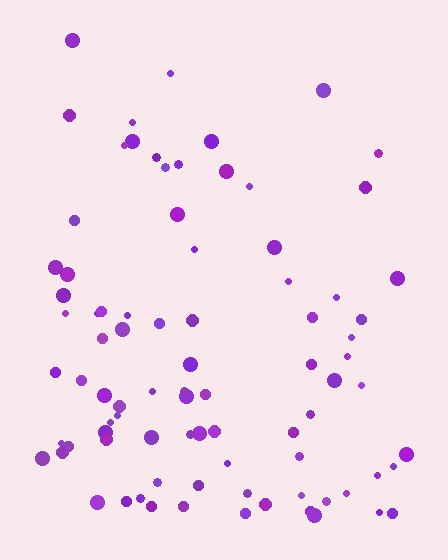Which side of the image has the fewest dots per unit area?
The top.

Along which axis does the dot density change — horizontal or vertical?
Vertical.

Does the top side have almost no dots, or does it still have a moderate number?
Still a moderate number, just noticeably fewer than the bottom.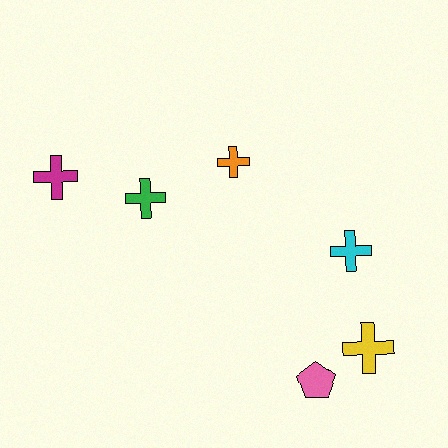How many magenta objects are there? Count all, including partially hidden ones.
There is 1 magenta object.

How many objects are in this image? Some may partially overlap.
There are 6 objects.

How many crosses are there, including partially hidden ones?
There are 5 crosses.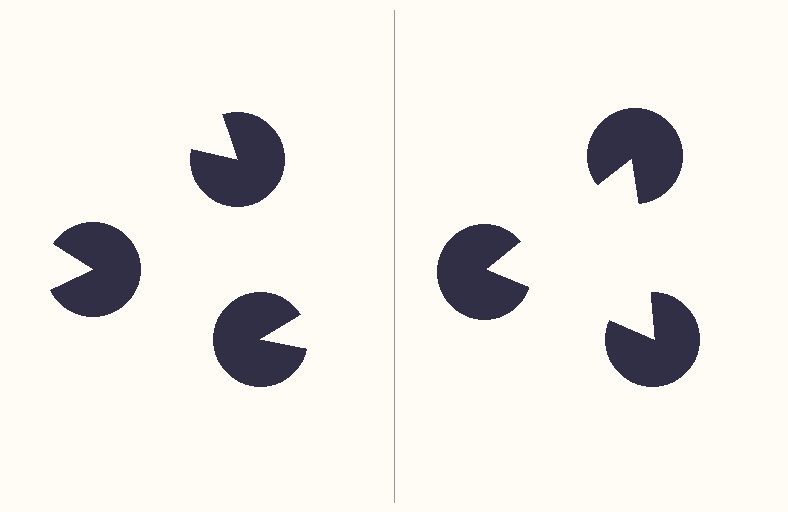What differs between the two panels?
The pac-man discs are positioned identically on both sides; only the wedge orientations differ. On the right they align to a triangle; on the left they are misaligned.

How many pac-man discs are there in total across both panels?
6 — 3 on each side.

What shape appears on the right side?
An illusory triangle.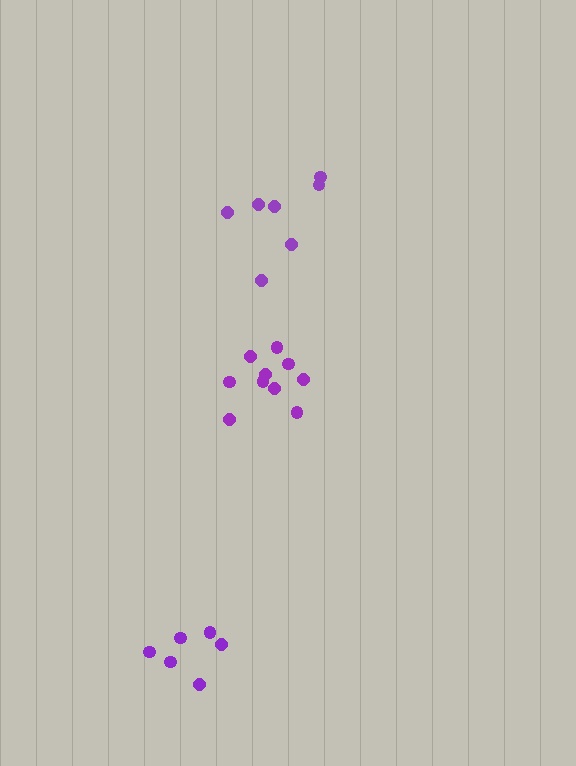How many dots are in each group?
Group 1: 7 dots, Group 2: 6 dots, Group 3: 10 dots (23 total).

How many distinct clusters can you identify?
There are 3 distinct clusters.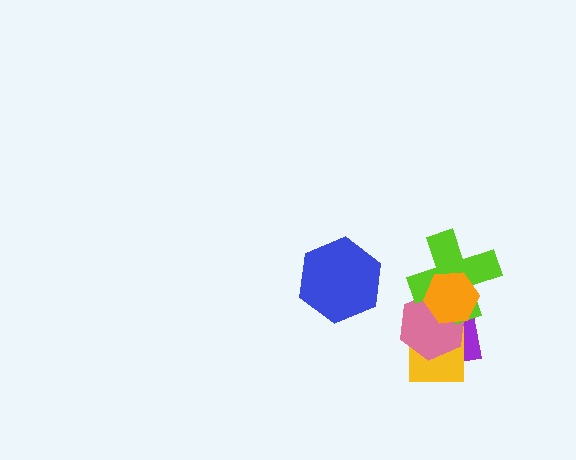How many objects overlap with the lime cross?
3 objects overlap with the lime cross.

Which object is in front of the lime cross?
The orange hexagon is in front of the lime cross.